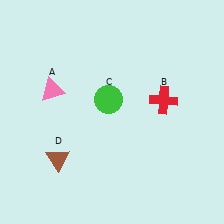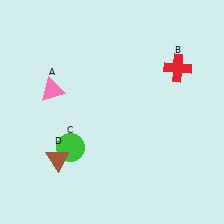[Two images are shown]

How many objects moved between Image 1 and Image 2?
2 objects moved between the two images.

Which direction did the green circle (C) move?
The green circle (C) moved down.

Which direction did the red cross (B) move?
The red cross (B) moved up.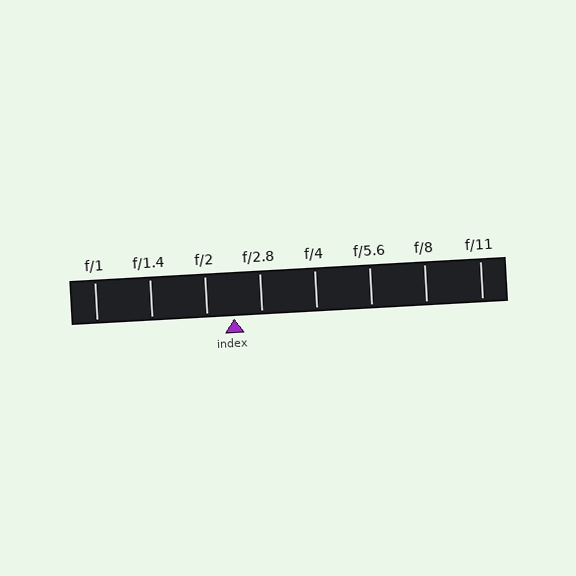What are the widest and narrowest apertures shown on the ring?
The widest aperture shown is f/1 and the narrowest is f/11.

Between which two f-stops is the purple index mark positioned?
The index mark is between f/2 and f/2.8.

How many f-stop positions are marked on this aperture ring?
There are 8 f-stop positions marked.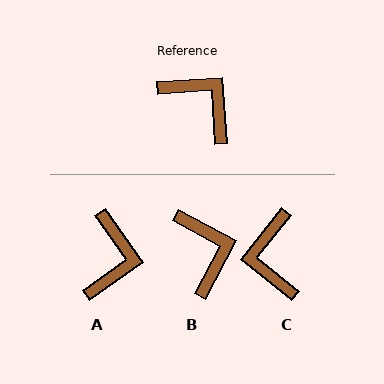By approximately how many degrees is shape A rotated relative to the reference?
Approximately 59 degrees clockwise.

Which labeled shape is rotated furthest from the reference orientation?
C, about 137 degrees away.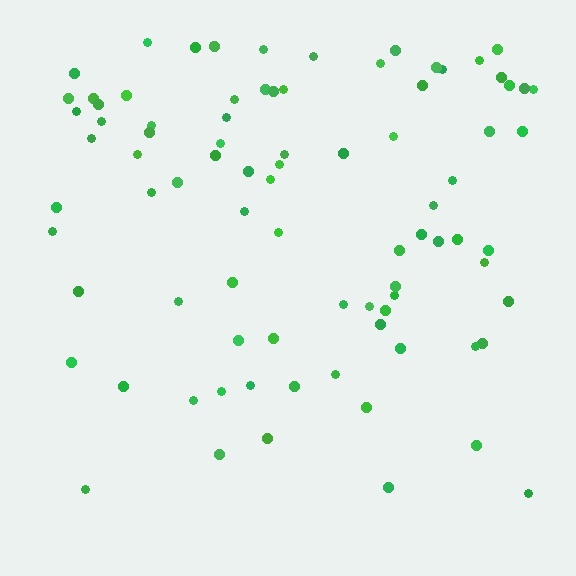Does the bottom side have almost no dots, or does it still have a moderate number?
Still a moderate number, just noticeably fewer than the top.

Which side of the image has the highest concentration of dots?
The top.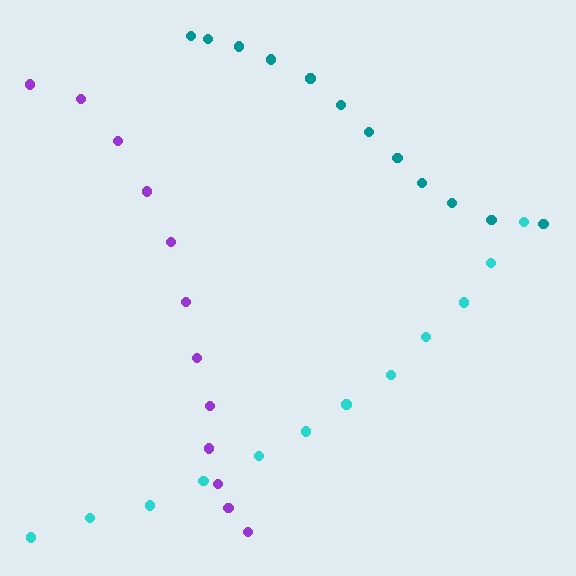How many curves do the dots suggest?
There are 3 distinct paths.